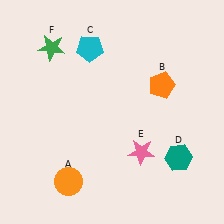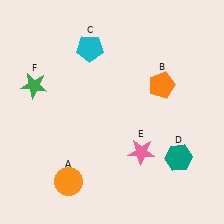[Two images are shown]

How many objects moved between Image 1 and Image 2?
1 object moved between the two images.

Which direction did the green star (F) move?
The green star (F) moved down.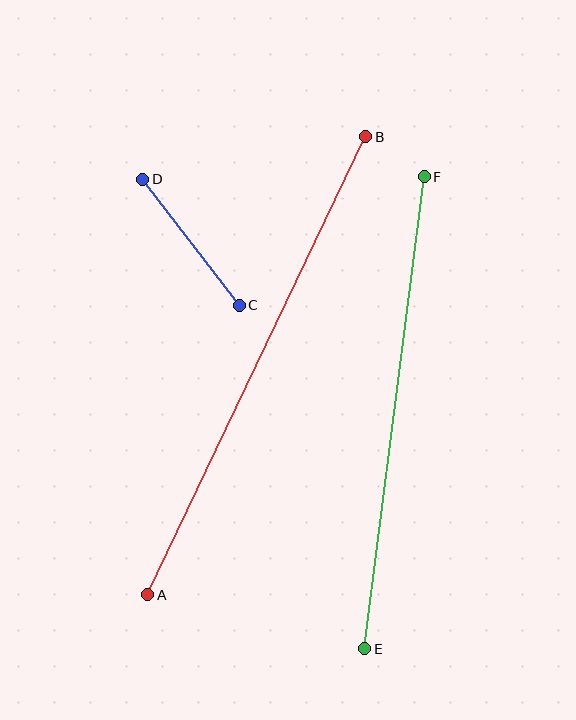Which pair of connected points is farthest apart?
Points A and B are farthest apart.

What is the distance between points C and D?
The distance is approximately 159 pixels.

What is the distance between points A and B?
The distance is approximately 507 pixels.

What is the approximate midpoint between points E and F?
The midpoint is at approximately (395, 413) pixels.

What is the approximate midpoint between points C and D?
The midpoint is at approximately (191, 242) pixels.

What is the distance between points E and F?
The distance is approximately 475 pixels.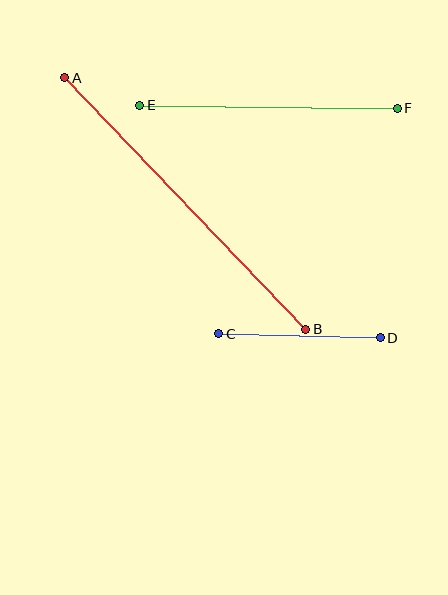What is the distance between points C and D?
The distance is approximately 161 pixels.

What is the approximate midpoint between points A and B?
The midpoint is at approximately (185, 204) pixels.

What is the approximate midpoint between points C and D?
The midpoint is at approximately (299, 336) pixels.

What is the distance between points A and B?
The distance is approximately 348 pixels.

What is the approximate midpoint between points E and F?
The midpoint is at approximately (269, 107) pixels.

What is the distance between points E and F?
The distance is approximately 257 pixels.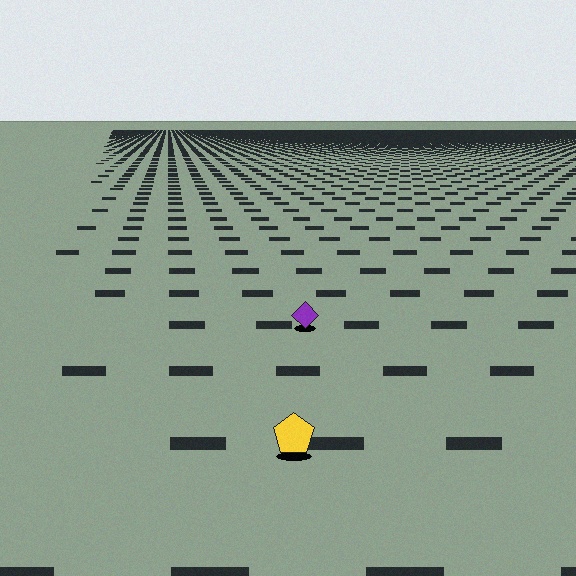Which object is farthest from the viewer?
The purple diamond is farthest from the viewer. It appears smaller and the ground texture around it is denser.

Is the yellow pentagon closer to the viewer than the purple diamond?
Yes. The yellow pentagon is closer — you can tell from the texture gradient: the ground texture is coarser near it.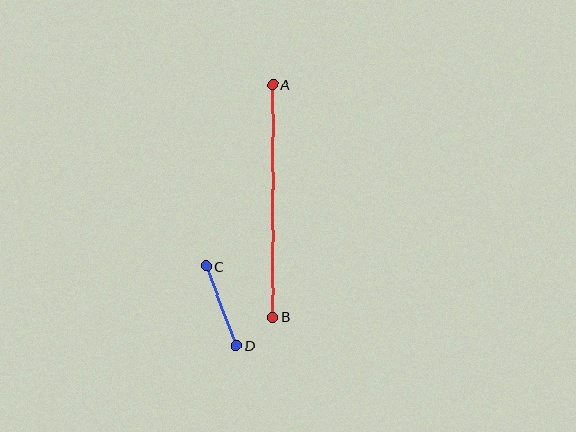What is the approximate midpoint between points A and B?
The midpoint is at approximately (273, 201) pixels.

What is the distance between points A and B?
The distance is approximately 233 pixels.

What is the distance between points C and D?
The distance is approximately 85 pixels.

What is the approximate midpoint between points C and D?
The midpoint is at approximately (221, 306) pixels.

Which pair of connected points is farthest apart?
Points A and B are farthest apart.